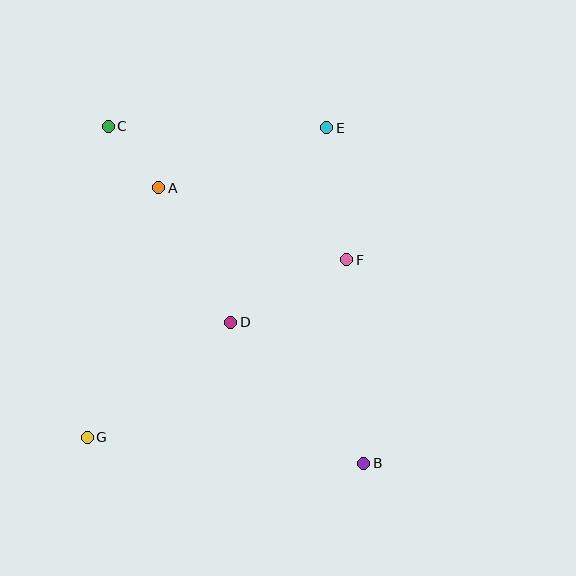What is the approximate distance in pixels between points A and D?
The distance between A and D is approximately 153 pixels.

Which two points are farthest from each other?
Points B and C are farthest from each other.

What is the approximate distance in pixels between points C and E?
The distance between C and E is approximately 218 pixels.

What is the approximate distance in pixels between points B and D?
The distance between B and D is approximately 194 pixels.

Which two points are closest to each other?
Points A and C are closest to each other.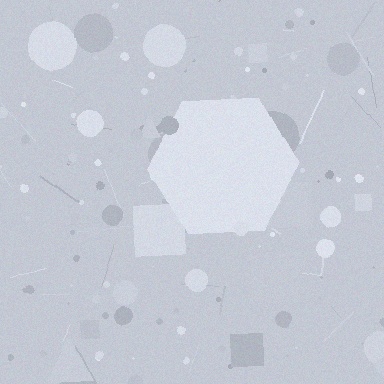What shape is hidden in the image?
A hexagon is hidden in the image.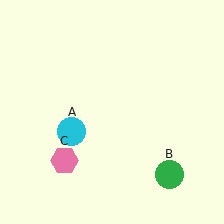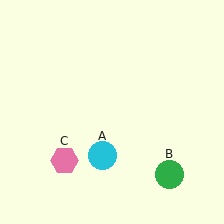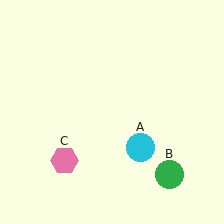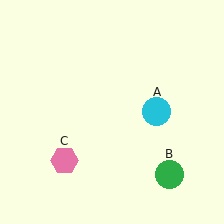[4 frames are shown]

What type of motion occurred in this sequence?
The cyan circle (object A) rotated counterclockwise around the center of the scene.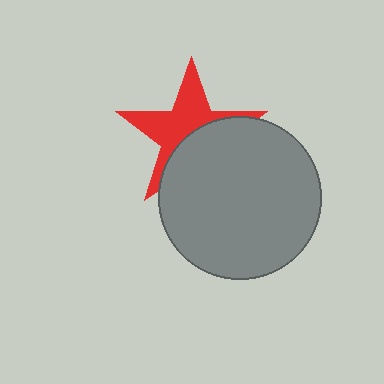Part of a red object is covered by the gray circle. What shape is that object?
It is a star.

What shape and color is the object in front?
The object in front is a gray circle.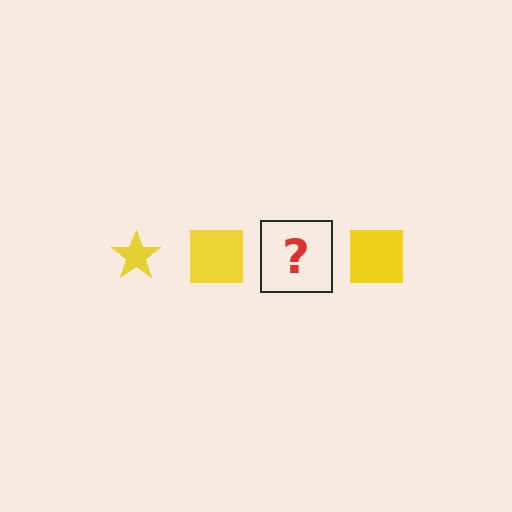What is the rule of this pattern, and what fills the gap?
The rule is that the pattern cycles through star, square shapes in yellow. The gap should be filled with a yellow star.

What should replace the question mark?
The question mark should be replaced with a yellow star.